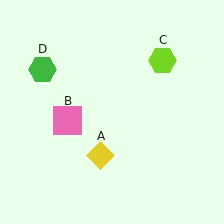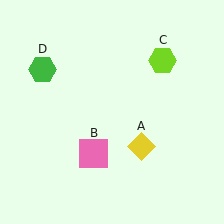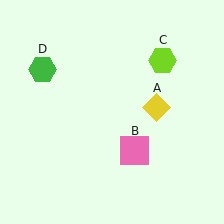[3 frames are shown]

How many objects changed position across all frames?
2 objects changed position: yellow diamond (object A), pink square (object B).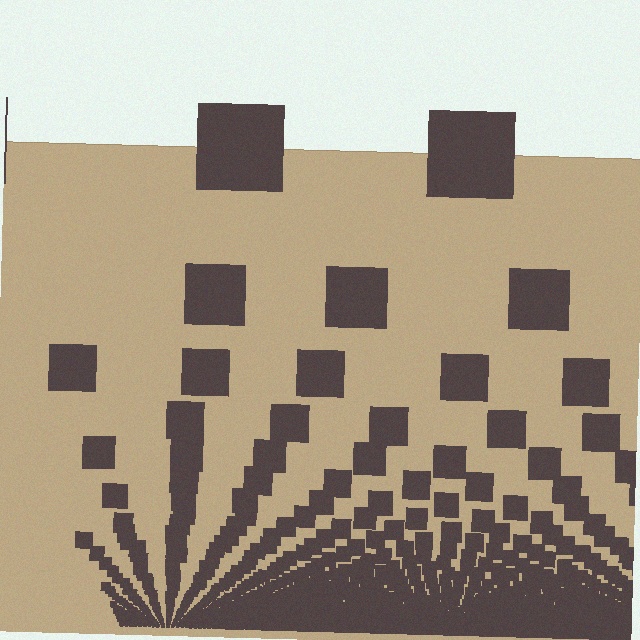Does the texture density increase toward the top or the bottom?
Density increases toward the bottom.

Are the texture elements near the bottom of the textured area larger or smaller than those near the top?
Smaller. The gradient is inverted — elements near the bottom are smaller and denser.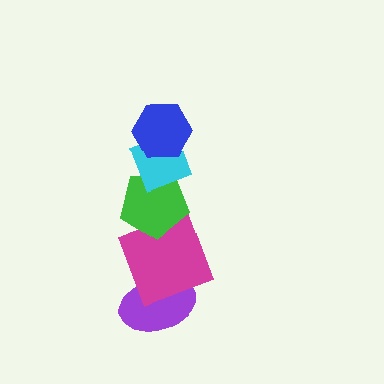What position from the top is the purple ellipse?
The purple ellipse is 5th from the top.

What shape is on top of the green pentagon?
The cyan diamond is on top of the green pentagon.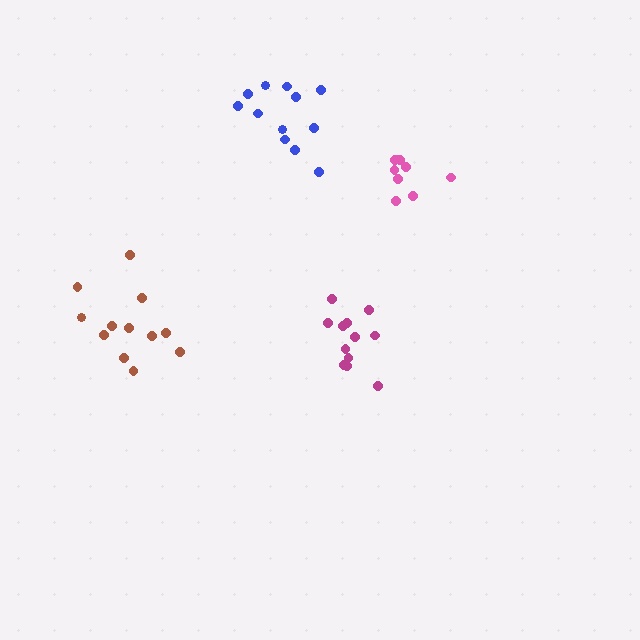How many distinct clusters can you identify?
There are 4 distinct clusters.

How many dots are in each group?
Group 1: 12 dots, Group 2: 9 dots, Group 3: 12 dots, Group 4: 12 dots (45 total).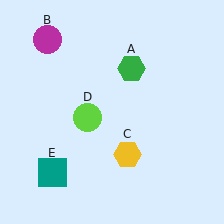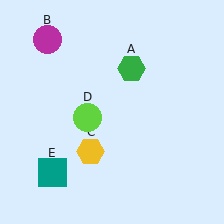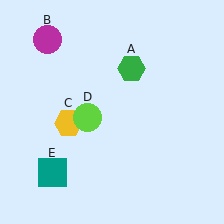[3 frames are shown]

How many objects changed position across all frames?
1 object changed position: yellow hexagon (object C).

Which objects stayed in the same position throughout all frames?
Green hexagon (object A) and magenta circle (object B) and lime circle (object D) and teal square (object E) remained stationary.